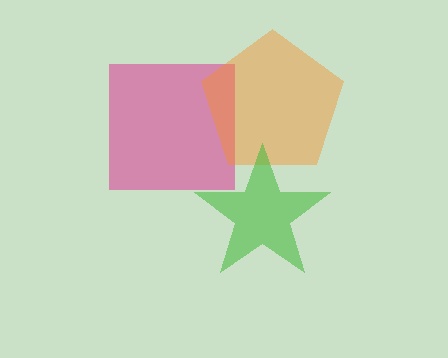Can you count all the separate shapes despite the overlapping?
Yes, there are 3 separate shapes.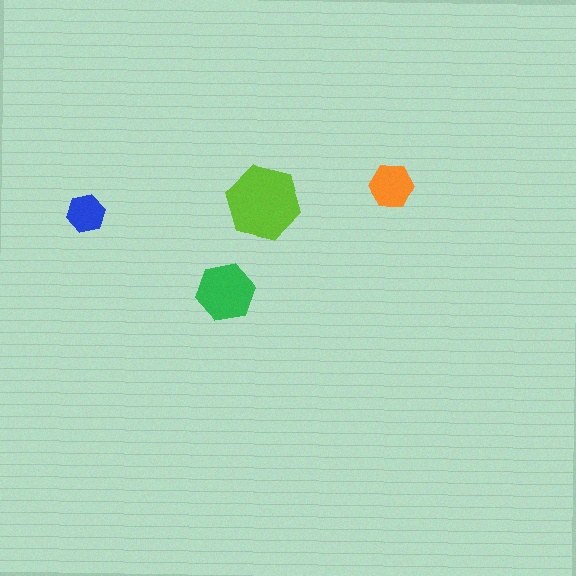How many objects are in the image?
There are 4 objects in the image.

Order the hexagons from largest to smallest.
the lime one, the green one, the orange one, the blue one.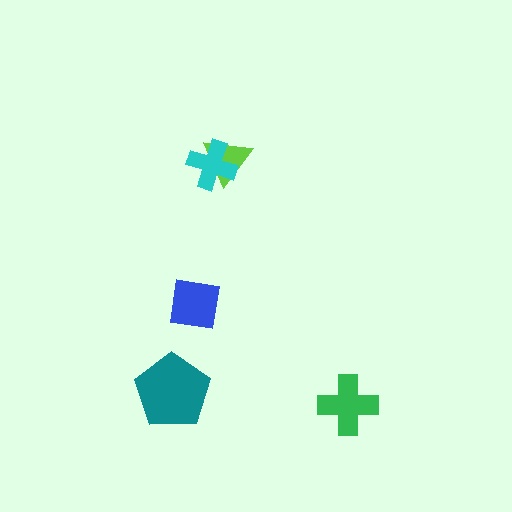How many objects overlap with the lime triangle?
1 object overlaps with the lime triangle.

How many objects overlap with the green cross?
0 objects overlap with the green cross.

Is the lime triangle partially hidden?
Yes, it is partially covered by another shape.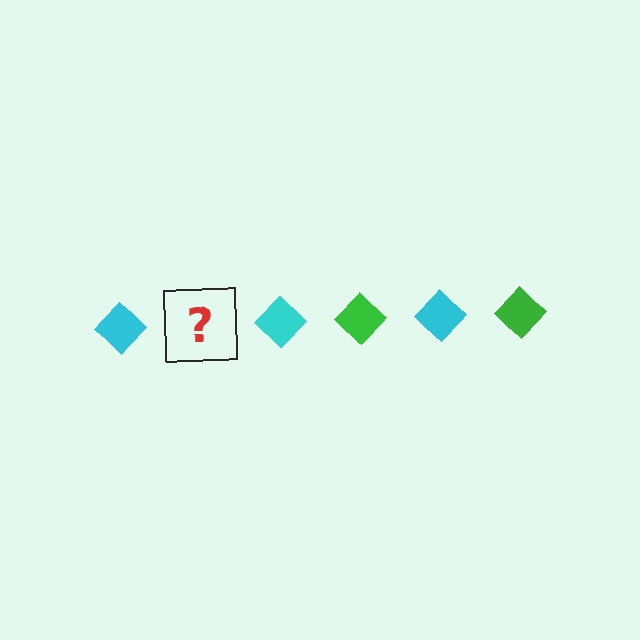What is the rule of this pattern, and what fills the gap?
The rule is that the pattern cycles through cyan, green diamonds. The gap should be filled with a green diamond.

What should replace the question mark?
The question mark should be replaced with a green diamond.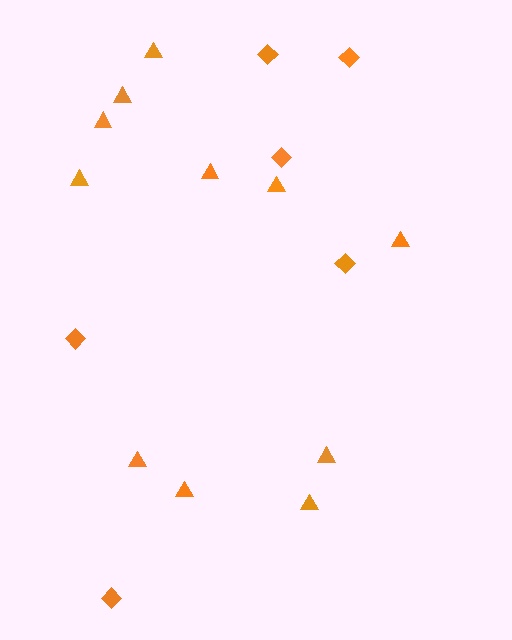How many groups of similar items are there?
There are 2 groups: one group of triangles (11) and one group of diamonds (6).